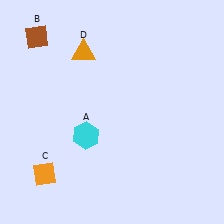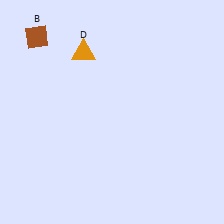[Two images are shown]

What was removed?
The cyan hexagon (A), the orange diamond (C) were removed in Image 2.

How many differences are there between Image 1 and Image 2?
There are 2 differences between the two images.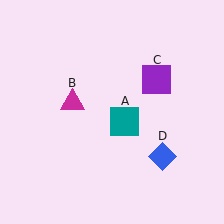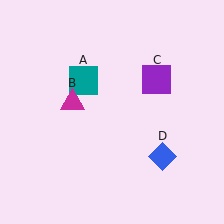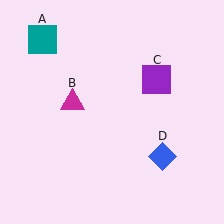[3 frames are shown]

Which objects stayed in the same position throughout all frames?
Magenta triangle (object B) and purple square (object C) and blue diamond (object D) remained stationary.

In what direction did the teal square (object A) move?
The teal square (object A) moved up and to the left.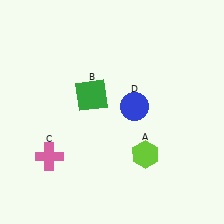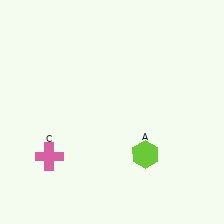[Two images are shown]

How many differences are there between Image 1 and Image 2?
There are 2 differences between the two images.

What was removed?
The blue circle (D), the green square (B) were removed in Image 2.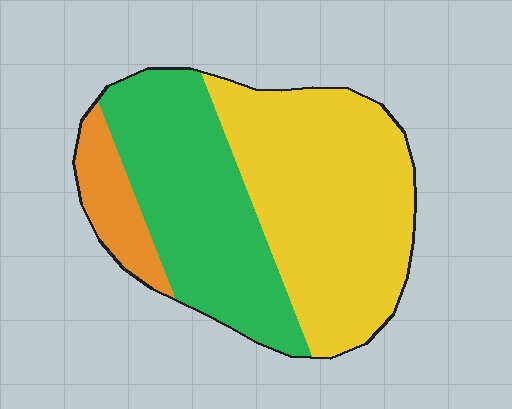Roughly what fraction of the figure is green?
Green covers around 40% of the figure.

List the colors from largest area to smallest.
From largest to smallest: yellow, green, orange.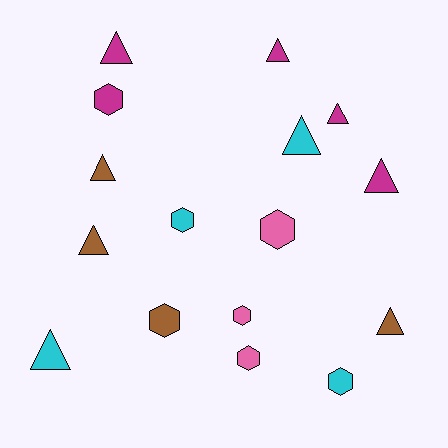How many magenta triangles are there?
There are 4 magenta triangles.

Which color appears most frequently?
Magenta, with 5 objects.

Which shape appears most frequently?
Triangle, with 9 objects.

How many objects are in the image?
There are 16 objects.